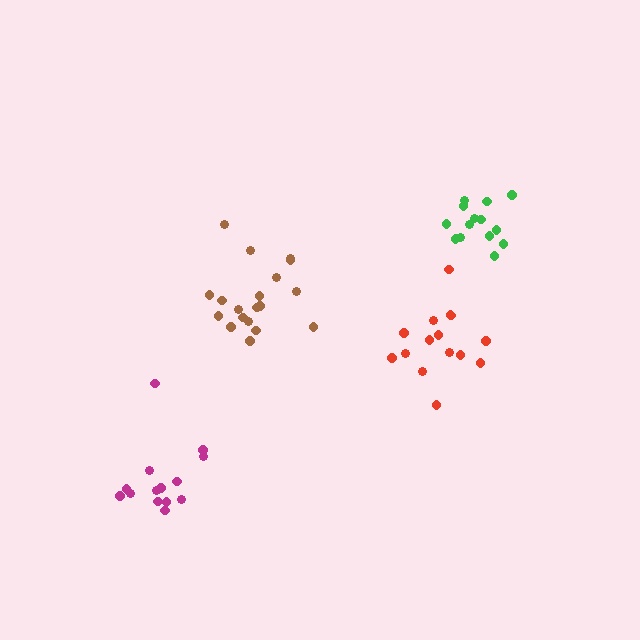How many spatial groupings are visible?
There are 4 spatial groupings.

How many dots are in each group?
Group 1: 15 dots, Group 2: 14 dots, Group 3: 14 dots, Group 4: 19 dots (62 total).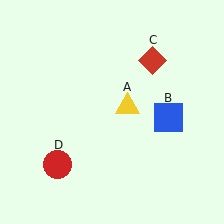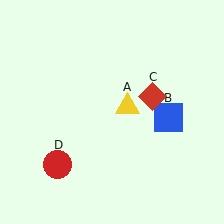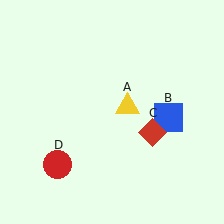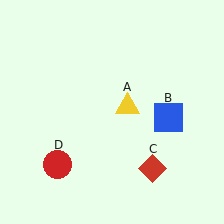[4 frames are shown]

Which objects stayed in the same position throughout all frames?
Yellow triangle (object A) and blue square (object B) and red circle (object D) remained stationary.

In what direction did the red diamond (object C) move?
The red diamond (object C) moved down.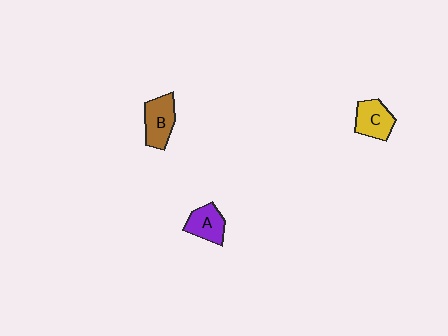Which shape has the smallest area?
Shape A (purple).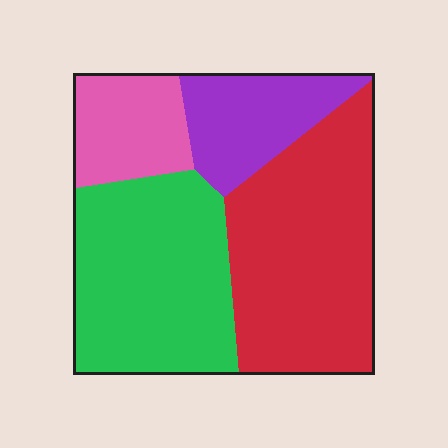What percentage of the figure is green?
Green covers 34% of the figure.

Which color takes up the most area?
Red, at roughly 40%.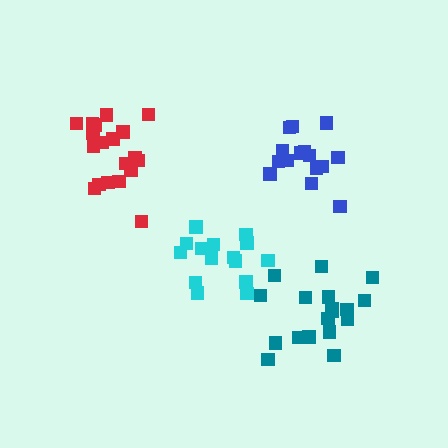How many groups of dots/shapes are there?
There are 4 groups.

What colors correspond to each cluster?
The clusters are colored: cyan, red, teal, blue.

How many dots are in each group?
Group 1: 15 dots, Group 2: 19 dots, Group 3: 18 dots, Group 4: 15 dots (67 total).